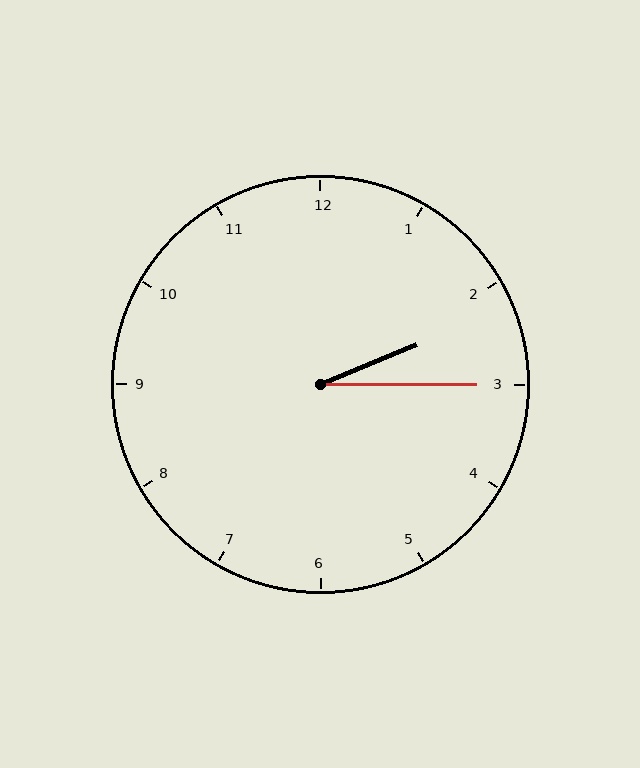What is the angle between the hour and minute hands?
Approximately 22 degrees.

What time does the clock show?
2:15.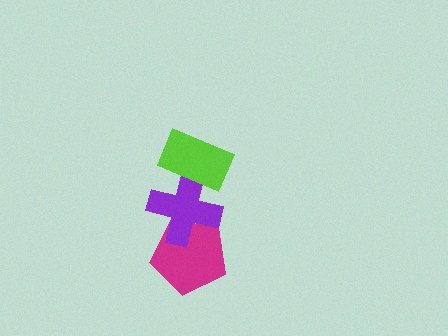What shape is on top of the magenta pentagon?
The purple cross is on top of the magenta pentagon.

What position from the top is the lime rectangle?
The lime rectangle is 1st from the top.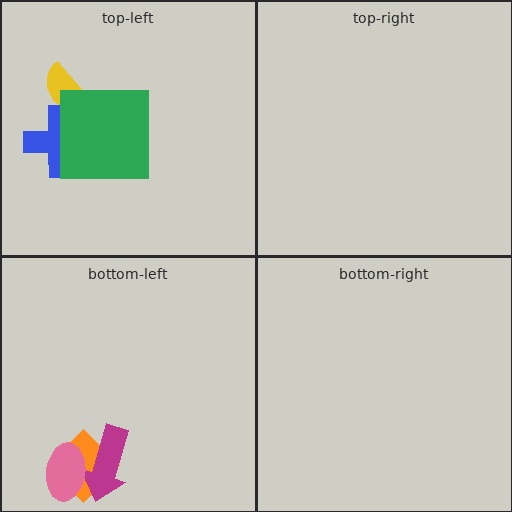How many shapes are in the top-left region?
3.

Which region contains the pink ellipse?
The bottom-left region.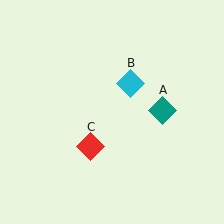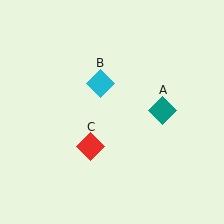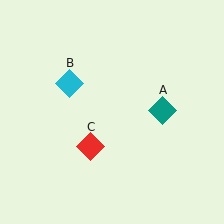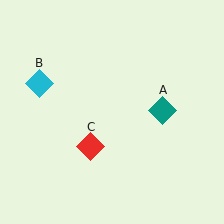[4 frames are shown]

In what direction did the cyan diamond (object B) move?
The cyan diamond (object B) moved left.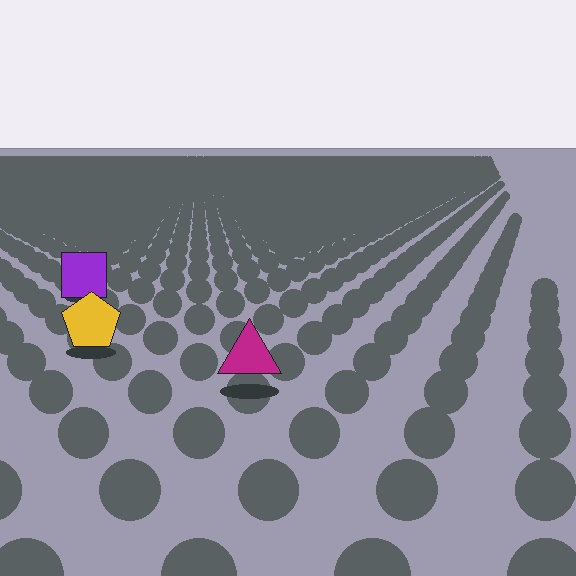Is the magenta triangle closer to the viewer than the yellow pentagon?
Yes. The magenta triangle is closer — you can tell from the texture gradient: the ground texture is coarser near it.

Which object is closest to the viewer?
The magenta triangle is closest. The texture marks near it are larger and more spread out.